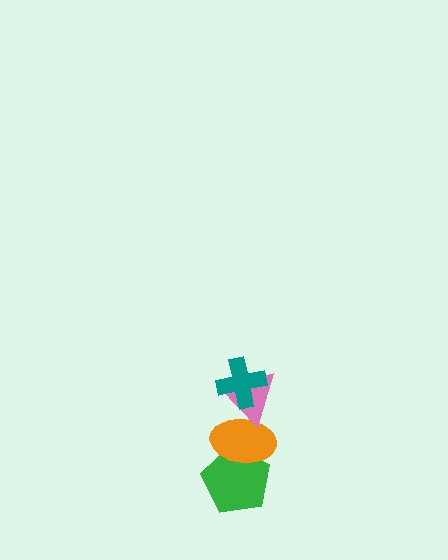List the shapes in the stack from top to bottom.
From top to bottom: the teal cross, the pink triangle, the orange ellipse, the green pentagon.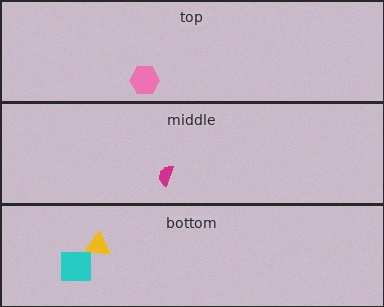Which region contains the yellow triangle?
The bottom region.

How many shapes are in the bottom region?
2.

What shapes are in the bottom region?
The yellow triangle, the cyan square.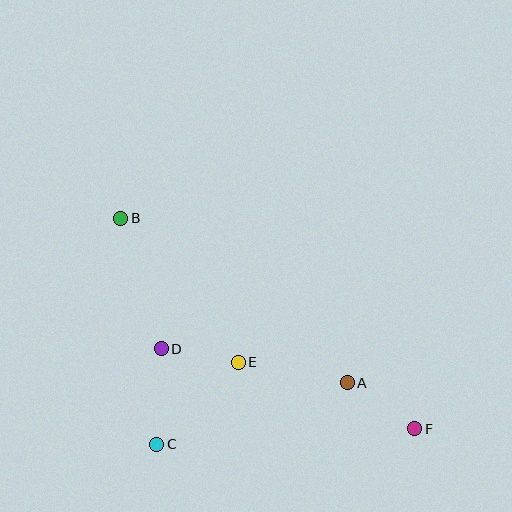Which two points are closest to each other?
Points D and E are closest to each other.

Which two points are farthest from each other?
Points B and F are farthest from each other.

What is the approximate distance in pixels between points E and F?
The distance between E and F is approximately 189 pixels.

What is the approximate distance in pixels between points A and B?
The distance between A and B is approximately 281 pixels.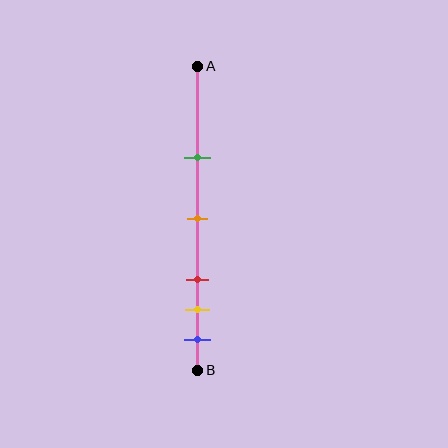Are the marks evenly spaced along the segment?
No, the marks are not evenly spaced.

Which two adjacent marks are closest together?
The yellow and blue marks are the closest adjacent pair.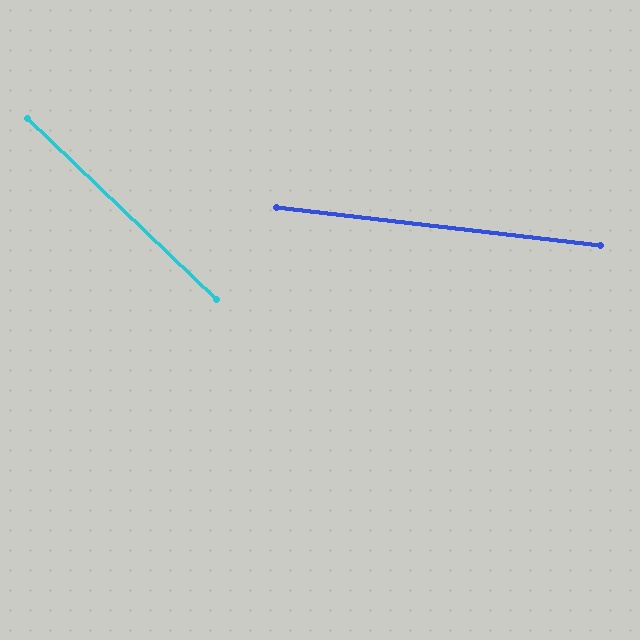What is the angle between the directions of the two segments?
Approximately 37 degrees.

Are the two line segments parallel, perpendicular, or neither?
Neither parallel nor perpendicular — they differ by about 37°.